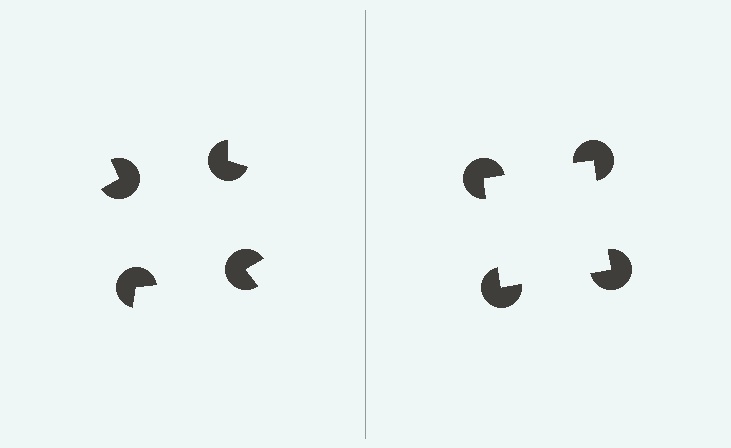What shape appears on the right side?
An illusory square.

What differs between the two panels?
The pac-man discs are positioned identically on both sides; only the wedge orientations differ. On the right they align to a square; on the left they are misaligned.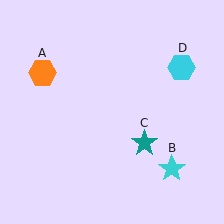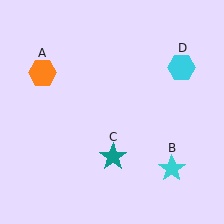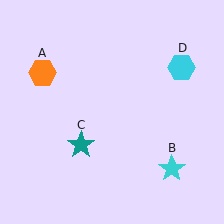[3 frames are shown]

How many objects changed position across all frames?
1 object changed position: teal star (object C).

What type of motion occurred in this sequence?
The teal star (object C) rotated clockwise around the center of the scene.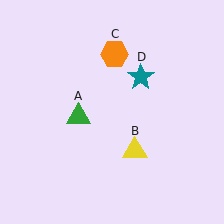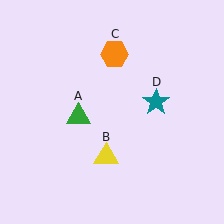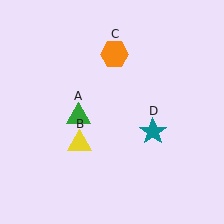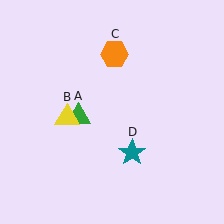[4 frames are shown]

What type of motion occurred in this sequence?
The yellow triangle (object B), teal star (object D) rotated clockwise around the center of the scene.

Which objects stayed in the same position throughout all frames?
Green triangle (object A) and orange hexagon (object C) remained stationary.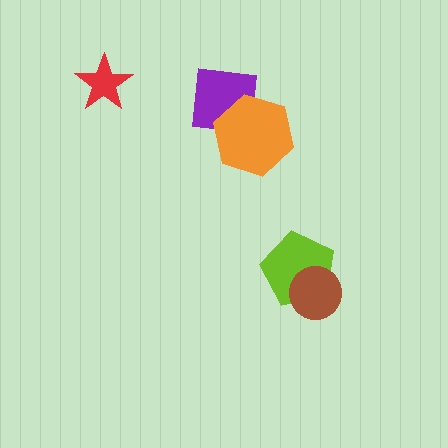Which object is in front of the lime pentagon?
The brown circle is in front of the lime pentagon.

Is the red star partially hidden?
No, no other shape covers it.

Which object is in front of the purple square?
The orange hexagon is in front of the purple square.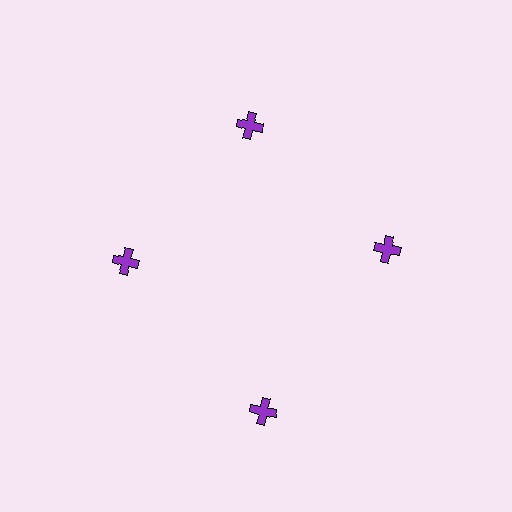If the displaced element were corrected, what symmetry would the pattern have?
It would have 4-fold rotational symmetry — the pattern would map onto itself every 90 degrees.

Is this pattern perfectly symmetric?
No. The 4 purple crosses are arranged in a ring, but one element near the 6 o'clock position is pushed outward from the center, breaking the 4-fold rotational symmetry.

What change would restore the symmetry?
The symmetry would be restored by moving it inward, back onto the ring so that all 4 crosses sit at equal angles and equal distance from the center.